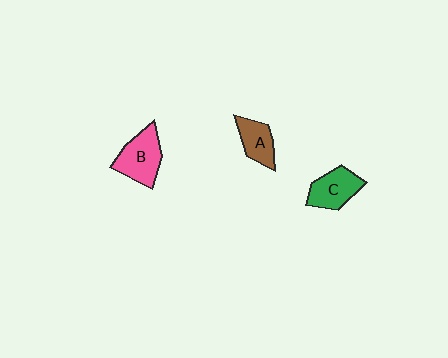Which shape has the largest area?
Shape B (pink).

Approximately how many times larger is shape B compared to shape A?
Approximately 1.4 times.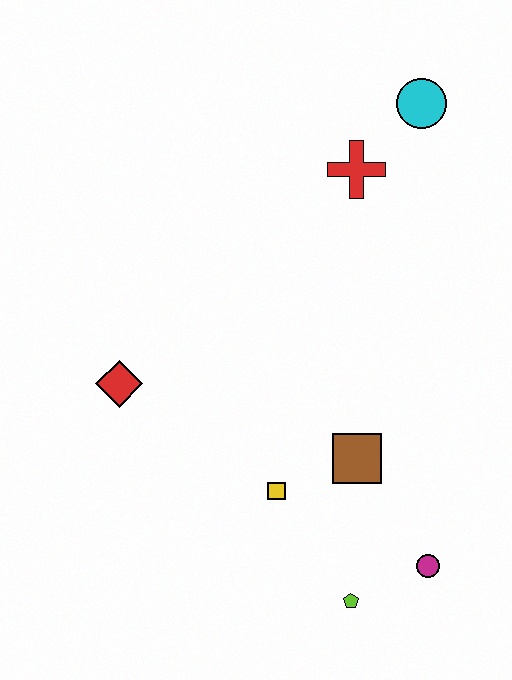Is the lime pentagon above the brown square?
No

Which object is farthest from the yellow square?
The cyan circle is farthest from the yellow square.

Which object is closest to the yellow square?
The brown square is closest to the yellow square.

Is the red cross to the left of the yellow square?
No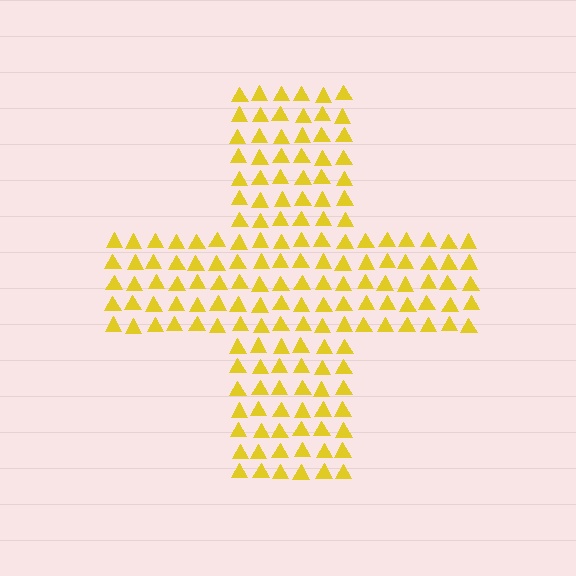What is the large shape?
The large shape is a cross.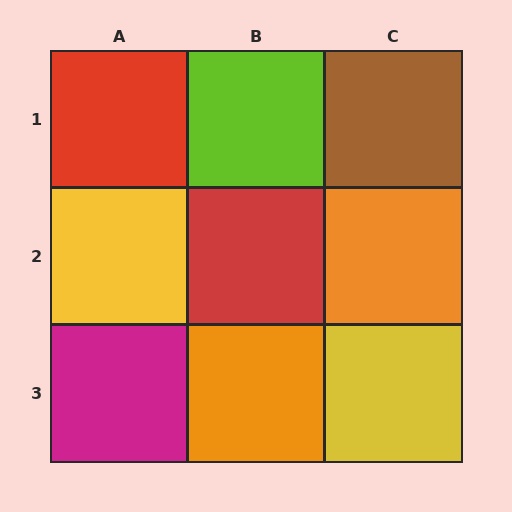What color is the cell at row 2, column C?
Orange.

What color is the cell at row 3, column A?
Magenta.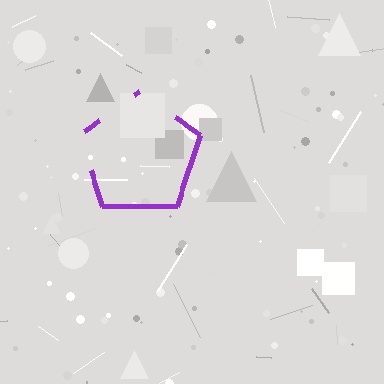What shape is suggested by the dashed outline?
The dashed outline suggests a pentagon.